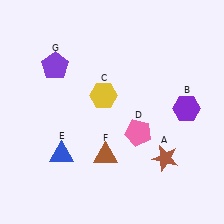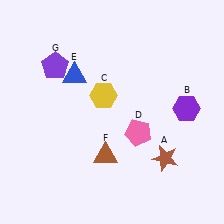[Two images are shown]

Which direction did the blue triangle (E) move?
The blue triangle (E) moved up.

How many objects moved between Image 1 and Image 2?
1 object moved between the two images.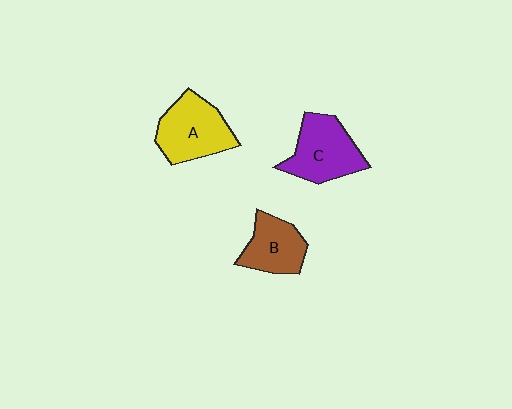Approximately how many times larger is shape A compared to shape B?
Approximately 1.3 times.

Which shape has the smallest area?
Shape B (brown).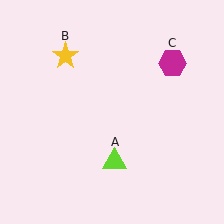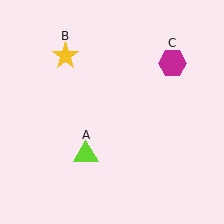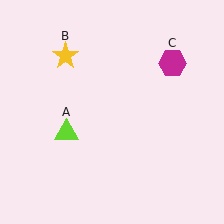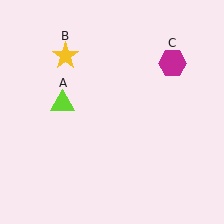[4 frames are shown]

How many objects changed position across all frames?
1 object changed position: lime triangle (object A).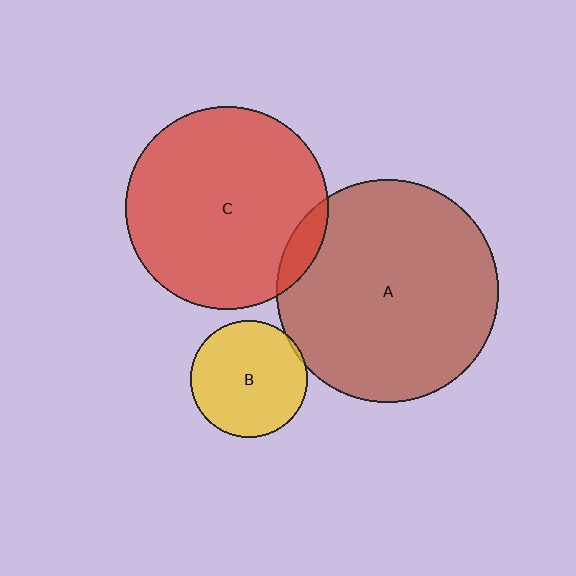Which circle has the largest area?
Circle A (brown).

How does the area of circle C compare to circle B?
Approximately 3.0 times.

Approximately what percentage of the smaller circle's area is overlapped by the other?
Approximately 5%.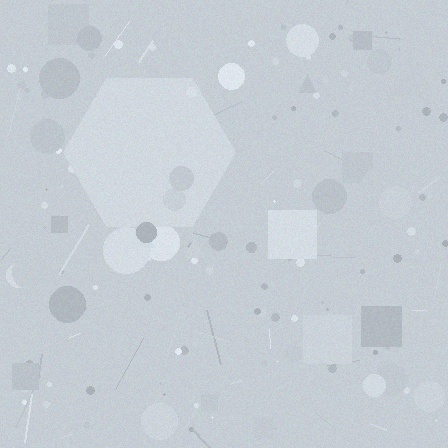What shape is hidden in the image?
A hexagon is hidden in the image.